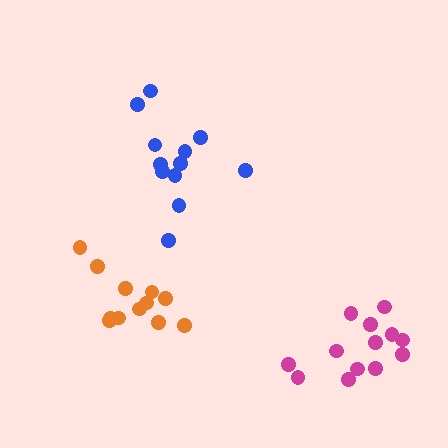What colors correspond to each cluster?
The clusters are colored: blue, magenta, orange.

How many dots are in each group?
Group 1: 12 dots, Group 2: 13 dots, Group 3: 12 dots (37 total).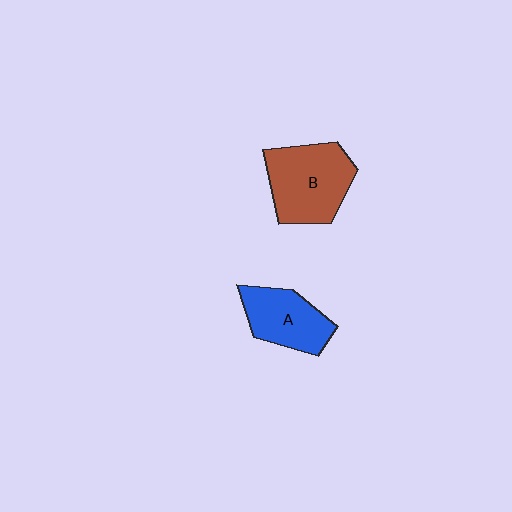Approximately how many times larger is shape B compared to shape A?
Approximately 1.3 times.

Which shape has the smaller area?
Shape A (blue).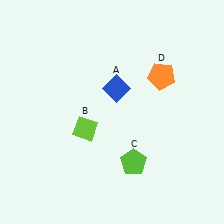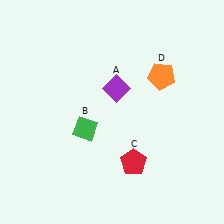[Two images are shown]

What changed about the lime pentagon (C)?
In Image 1, C is lime. In Image 2, it changed to red.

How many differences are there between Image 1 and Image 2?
There are 3 differences between the two images.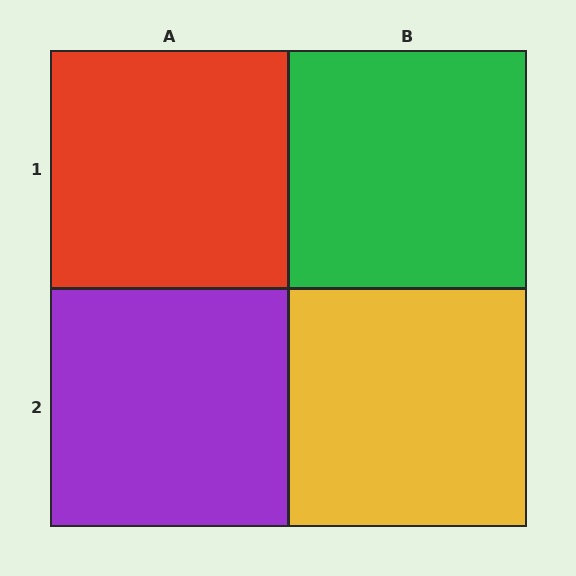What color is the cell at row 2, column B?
Yellow.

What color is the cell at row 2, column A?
Purple.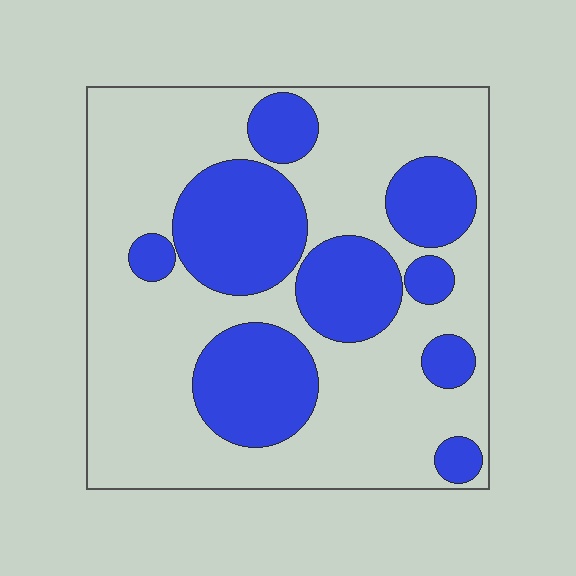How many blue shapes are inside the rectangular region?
9.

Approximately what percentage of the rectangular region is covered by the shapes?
Approximately 35%.